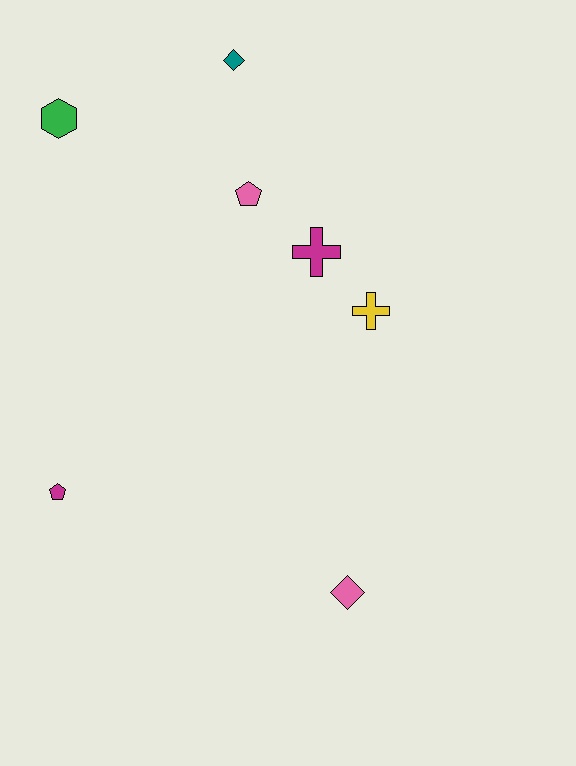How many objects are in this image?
There are 7 objects.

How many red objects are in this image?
There are no red objects.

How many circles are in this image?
There are no circles.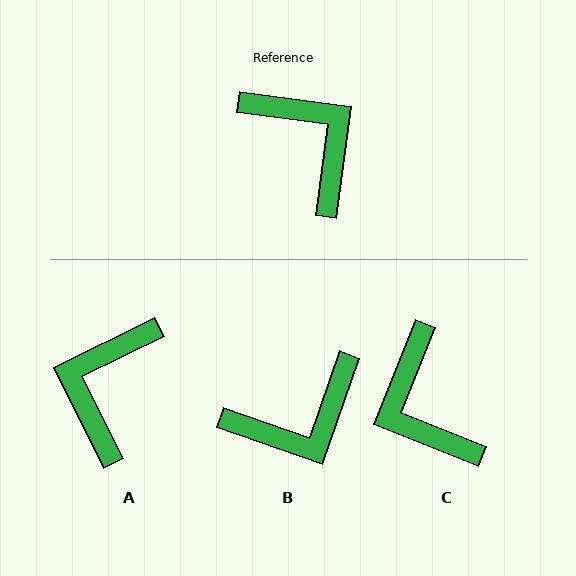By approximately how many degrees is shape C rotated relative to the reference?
Approximately 166 degrees counter-clockwise.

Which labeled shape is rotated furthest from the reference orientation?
C, about 166 degrees away.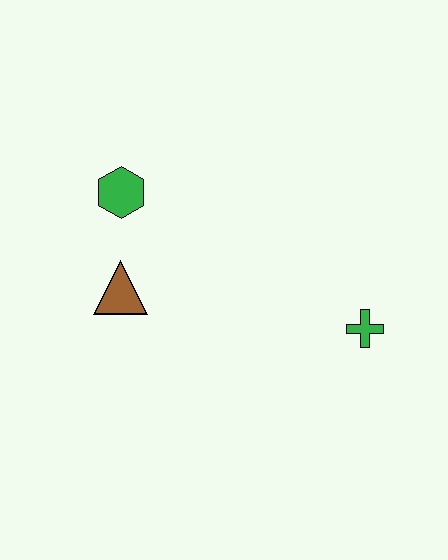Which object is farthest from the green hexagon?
The green cross is farthest from the green hexagon.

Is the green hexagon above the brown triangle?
Yes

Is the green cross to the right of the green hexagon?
Yes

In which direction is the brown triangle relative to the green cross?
The brown triangle is to the left of the green cross.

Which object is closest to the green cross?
The brown triangle is closest to the green cross.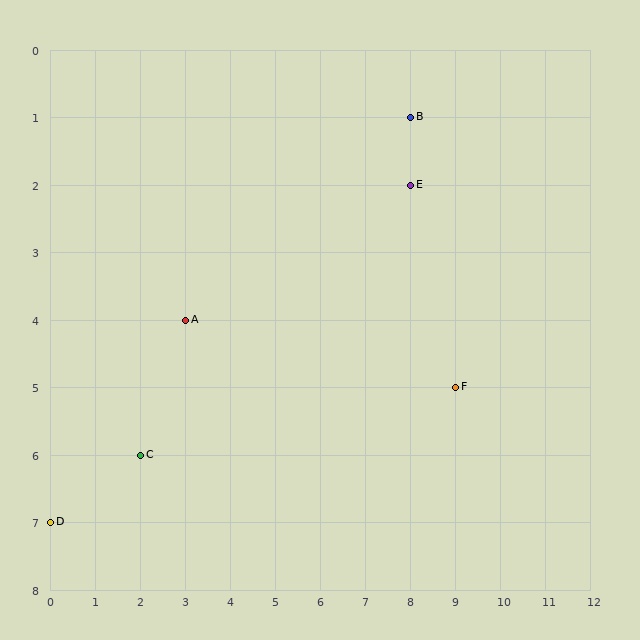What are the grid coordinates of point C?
Point C is at grid coordinates (2, 6).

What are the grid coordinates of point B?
Point B is at grid coordinates (8, 1).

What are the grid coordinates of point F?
Point F is at grid coordinates (9, 5).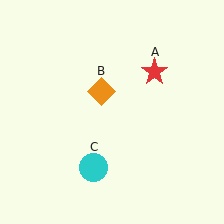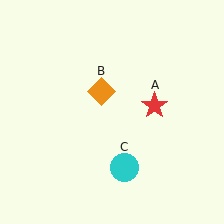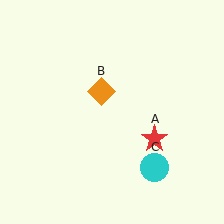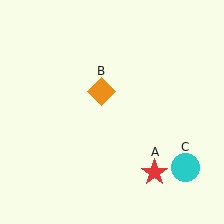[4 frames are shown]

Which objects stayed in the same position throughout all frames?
Orange diamond (object B) remained stationary.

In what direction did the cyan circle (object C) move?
The cyan circle (object C) moved right.